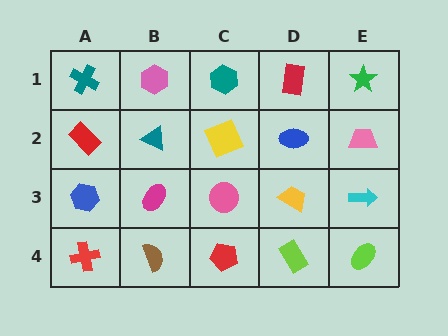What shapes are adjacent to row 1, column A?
A red rectangle (row 2, column A), a pink hexagon (row 1, column B).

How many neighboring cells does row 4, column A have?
2.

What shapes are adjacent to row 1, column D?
A blue ellipse (row 2, column D), a teal hexagon (row 1, column C), a green star (row 1, column E).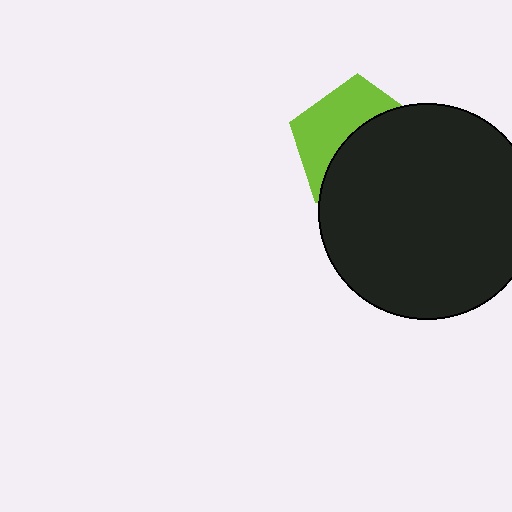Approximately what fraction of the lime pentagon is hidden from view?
Roughly 57% of the lime pentagon is hidden behind the black circle.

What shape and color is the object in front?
The object in front is a black circle.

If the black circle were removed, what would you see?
You would see the complete lime pentagon.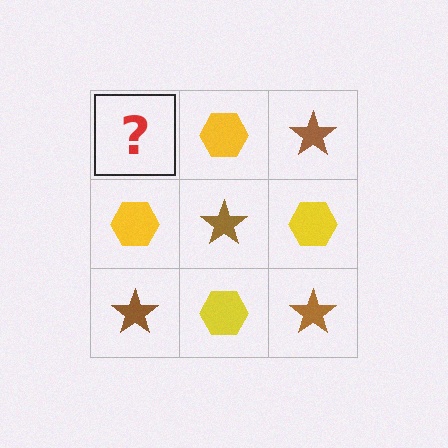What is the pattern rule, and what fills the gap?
The rule is that it alternates brown star and yellow hexagon in a checkerboard pattern. The gap should be filled with a brown star.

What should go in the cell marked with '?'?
The missing cell should contain a brown star.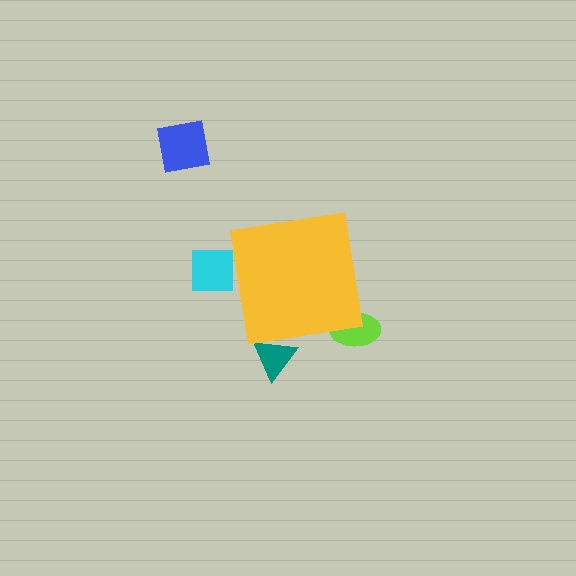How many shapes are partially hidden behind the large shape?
3 shapes are partially hidden.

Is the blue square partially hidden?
No, the blue square is fully visible.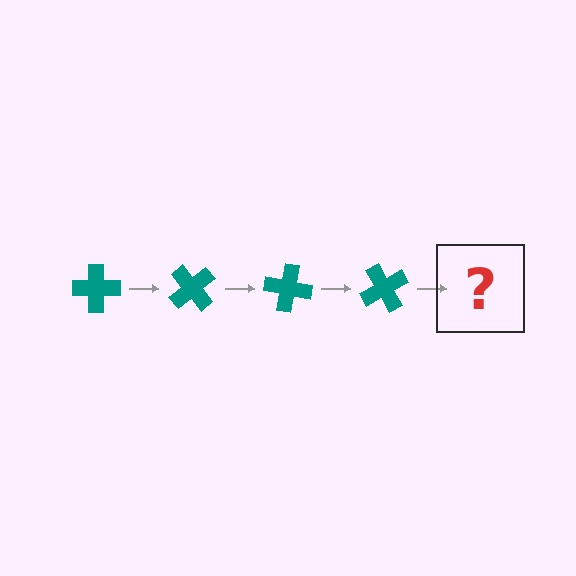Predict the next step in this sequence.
The next step is a teal cross rotated 200 degrees.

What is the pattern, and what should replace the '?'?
The pattern is that the cross rotates 50 degrees each step. The '?' should be a teal cross rotated 200 degrees.